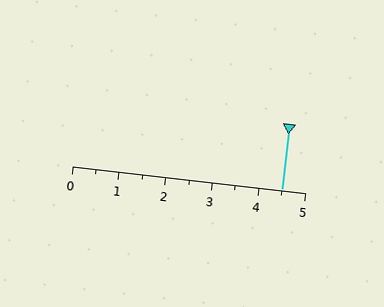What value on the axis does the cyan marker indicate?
The marker indicates approximately 4.5.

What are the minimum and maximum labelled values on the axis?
The axis runs from 0 to 5.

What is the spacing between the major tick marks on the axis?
The major ticks are spaced 1 apart.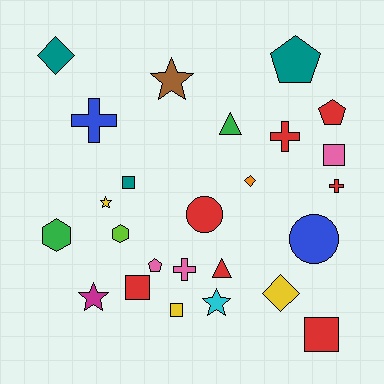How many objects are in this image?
There are 25 objects.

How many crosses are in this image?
There are 4 crosses.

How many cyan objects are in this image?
There is 1 cyan object.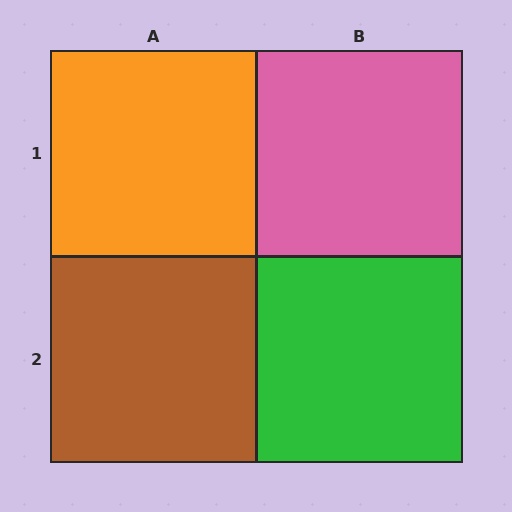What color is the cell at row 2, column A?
Brown.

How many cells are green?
1 cell is green.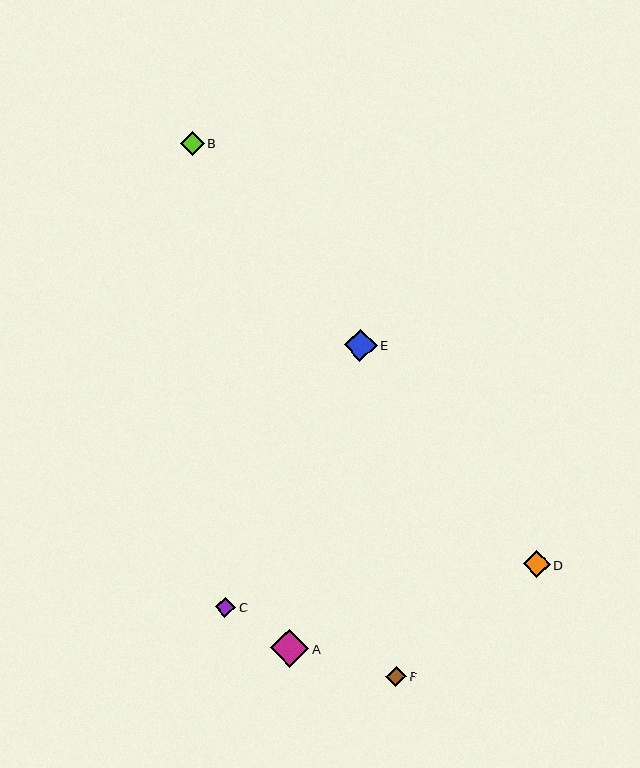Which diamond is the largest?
Diamond A is the largest with a size of approximately 38 pixels.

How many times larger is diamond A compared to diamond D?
Diamond A is approximately 1.4 times the size of diamond D.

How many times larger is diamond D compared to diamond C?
Diamond D is approximately 1.3 times the size of diamond C.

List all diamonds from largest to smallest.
From largest to smallest: A, E, D, B, C, F.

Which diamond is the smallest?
Diamond F is the smallest with a size of approximately 20 pixels.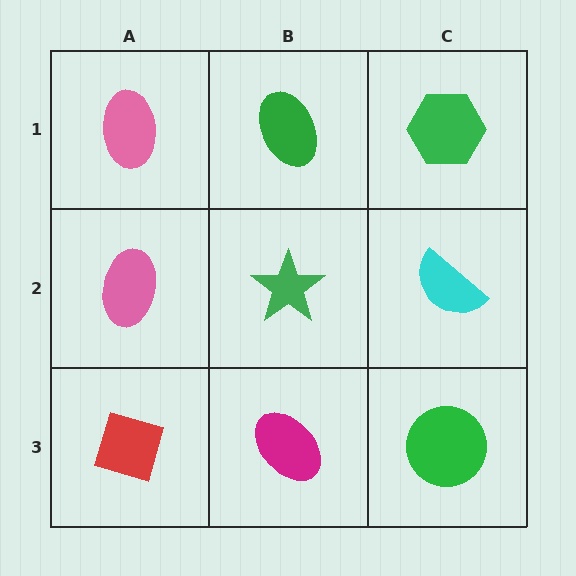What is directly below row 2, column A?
A red diamond.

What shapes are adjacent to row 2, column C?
A green hexagon (row 1, column C), a green circle (row 3, column C), a green star (row 2, column B).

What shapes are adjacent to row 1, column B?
A green star (row 2, column B), a pink ellipse (row 1, column A), a green hexagon (row 1, column C).